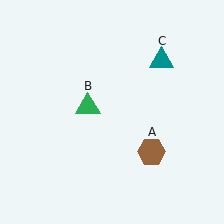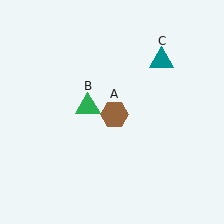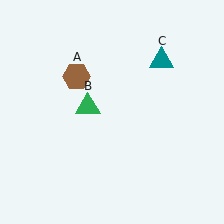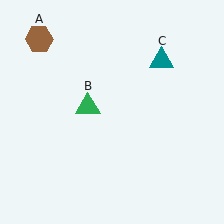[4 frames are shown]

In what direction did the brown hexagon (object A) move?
The brown hexagon (object A) moved up and to the left.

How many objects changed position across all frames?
1 object changed position: brown hexagon (object A).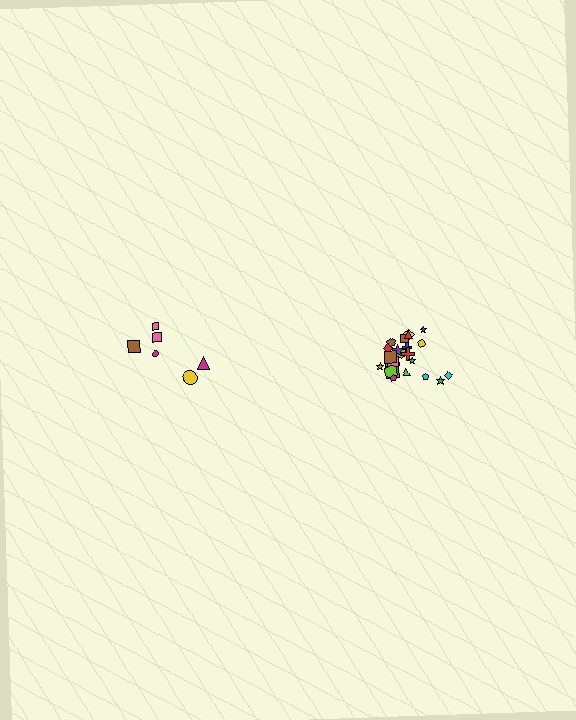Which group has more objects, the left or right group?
The right group.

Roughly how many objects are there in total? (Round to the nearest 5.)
Roughly 30 objects in total.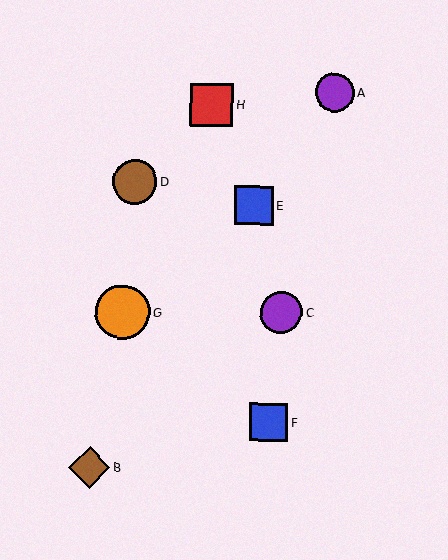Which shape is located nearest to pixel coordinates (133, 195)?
The brown circle (labeled D) at (135, 181) is nearest to that location.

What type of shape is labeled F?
Shape F is a blue square.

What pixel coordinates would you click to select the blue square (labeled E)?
Click at (254, 205) to select the blue square E.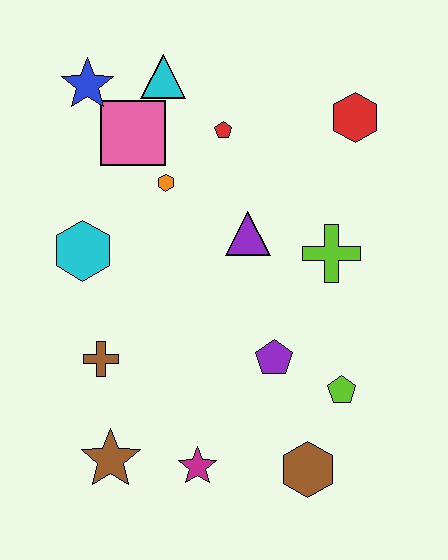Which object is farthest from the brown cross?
The red hexagon is farthest from the brown cross.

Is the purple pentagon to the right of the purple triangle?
Yes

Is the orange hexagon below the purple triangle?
No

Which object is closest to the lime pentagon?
The purple pentagon is closest to the lime pentagon.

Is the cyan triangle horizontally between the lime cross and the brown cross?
Yes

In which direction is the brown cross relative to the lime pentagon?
The brown cross is to the left of the lime pentagon.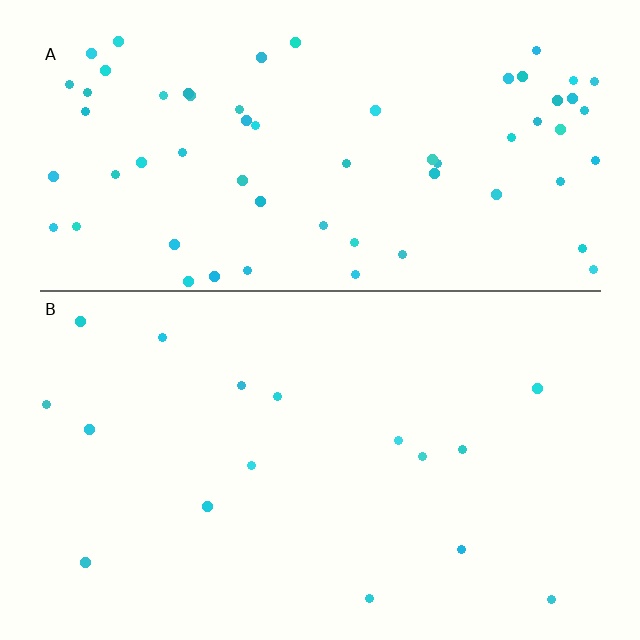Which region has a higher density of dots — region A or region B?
A (the top).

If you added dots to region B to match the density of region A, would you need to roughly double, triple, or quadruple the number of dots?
Approximately quadruple.